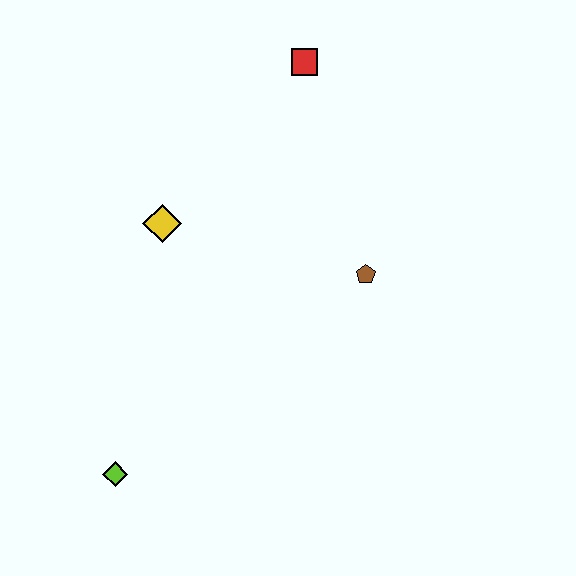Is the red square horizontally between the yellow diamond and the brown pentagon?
Yes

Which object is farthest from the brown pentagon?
The lime diamond is farthest from the brown pentagon.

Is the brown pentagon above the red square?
No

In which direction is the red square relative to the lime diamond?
The red square is above the lime diamond.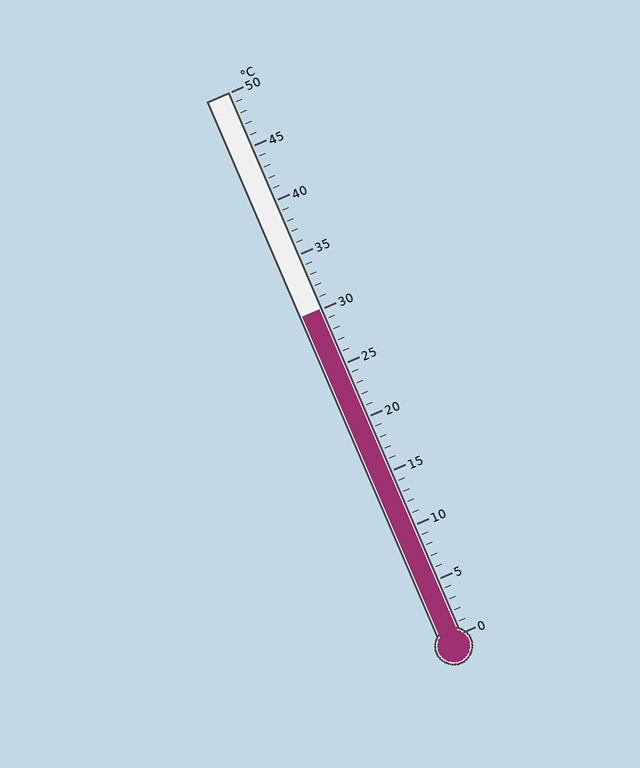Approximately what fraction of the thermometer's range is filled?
The thermometer is filled to approximately 60% of its range.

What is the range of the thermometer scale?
The thermometer scale ranges from 0°C to 50°C.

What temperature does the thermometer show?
The thermometer shows approximately 30°C.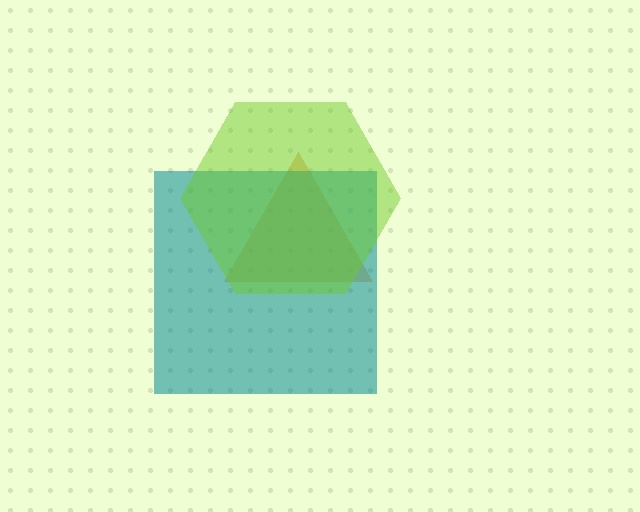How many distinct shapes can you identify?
There are 3 distinct shapes: an orange triangle, a teal square, a lime hexagon.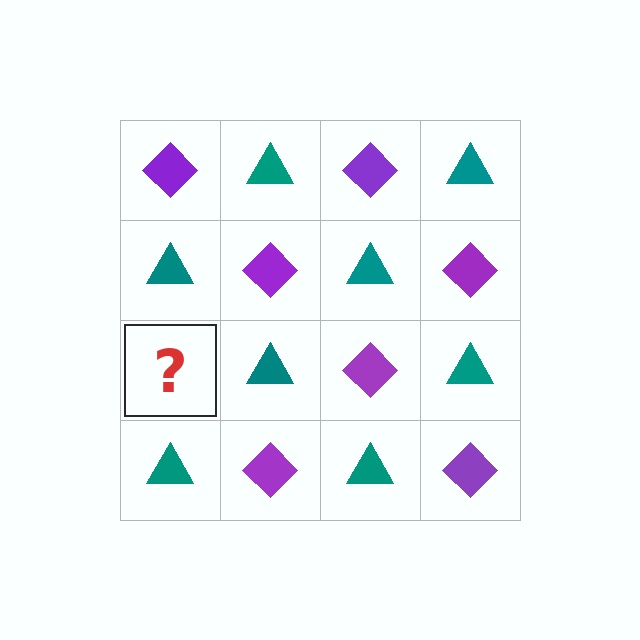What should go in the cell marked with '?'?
The missing cell should contain a purple diamond.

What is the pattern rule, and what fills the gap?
The rule is that it alternates purple diamond and teal triangle in a checkerboard pattern. The gap should be filled with a purple diamond.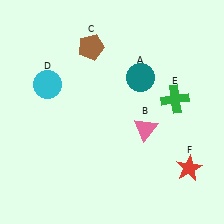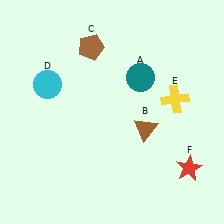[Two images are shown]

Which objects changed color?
B changed from pink to brown. E changed from green to yellow.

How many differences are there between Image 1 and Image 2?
There are 2 differences between the two images.